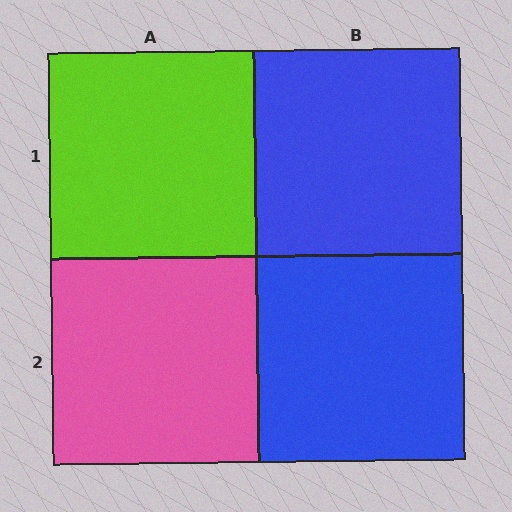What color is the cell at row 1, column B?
Blue.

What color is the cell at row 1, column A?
Lime.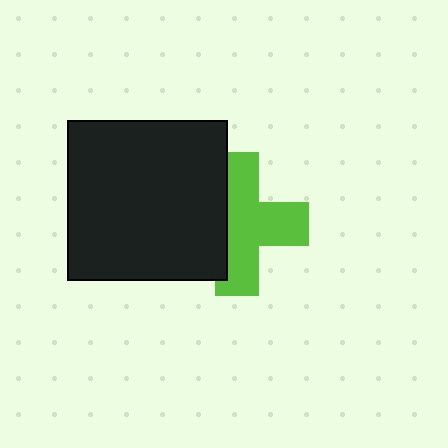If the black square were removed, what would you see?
You would see the complete lime cross.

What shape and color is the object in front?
The object in front is a black square.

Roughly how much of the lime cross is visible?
About half of it is visible (roughly 65%).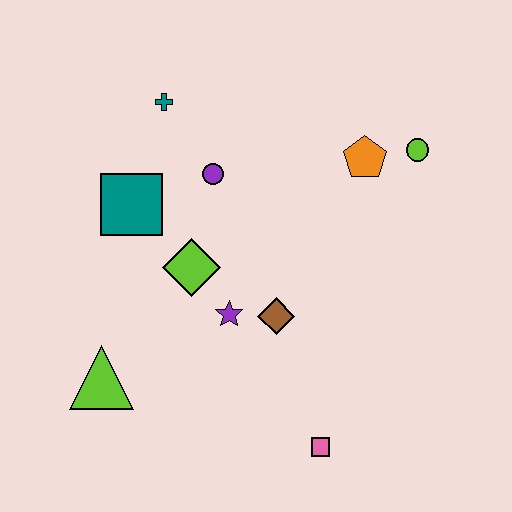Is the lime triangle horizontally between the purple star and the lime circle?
No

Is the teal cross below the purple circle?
No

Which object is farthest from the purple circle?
The pink square is farthest from the purple circle.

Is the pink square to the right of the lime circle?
No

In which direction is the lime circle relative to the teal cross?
The lime circle is to the right of the teal cross.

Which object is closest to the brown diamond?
The purple star is closest to the brown diamond.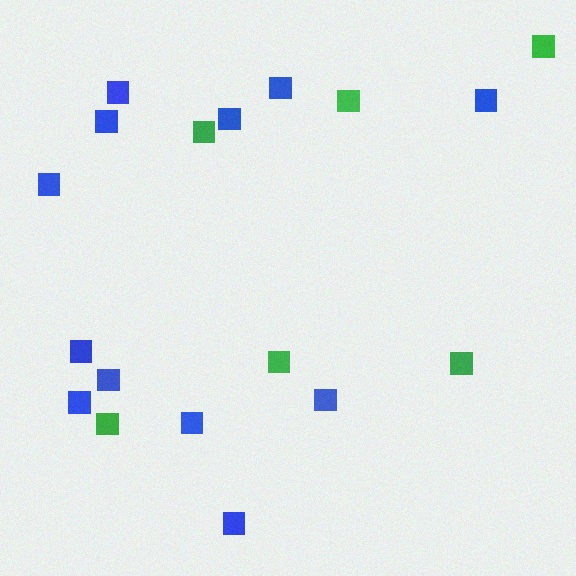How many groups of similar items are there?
There are 2 groups: one group of green squares (6) and one group of blue squares (12).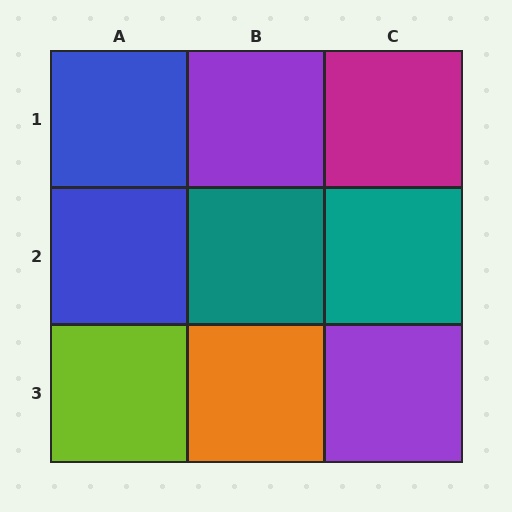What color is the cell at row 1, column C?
Magenta.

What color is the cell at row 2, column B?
Teal.